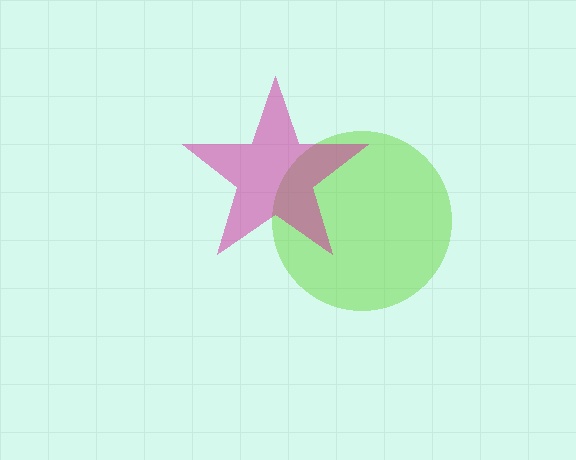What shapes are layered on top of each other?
The layered shapes are: a lime circle, a magenta star.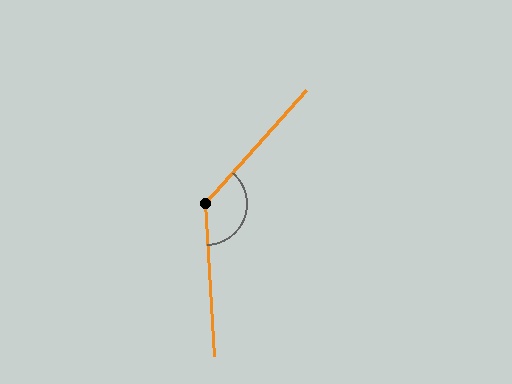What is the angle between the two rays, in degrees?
Approximately 135 degrees.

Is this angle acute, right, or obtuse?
It is obtuse.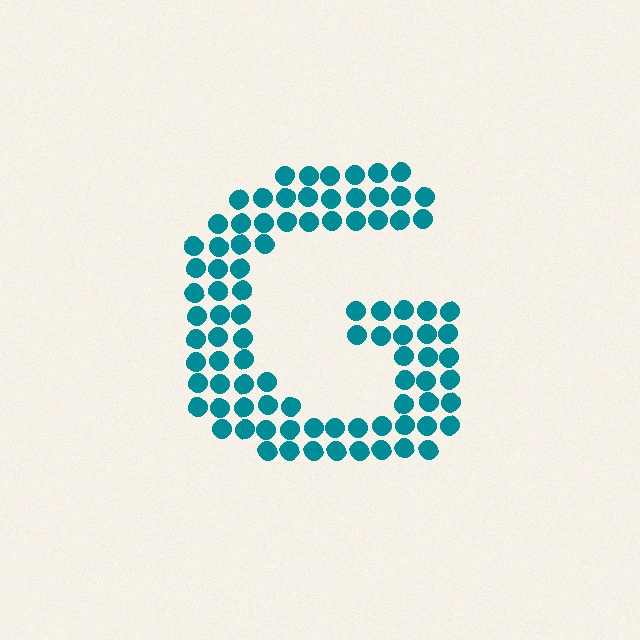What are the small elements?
The small elements are circles.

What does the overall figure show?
The overall figure shows the letter G.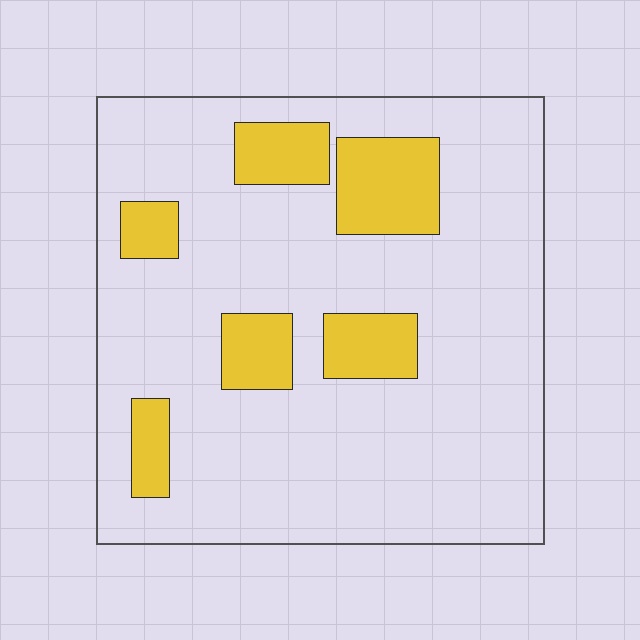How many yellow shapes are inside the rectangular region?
6.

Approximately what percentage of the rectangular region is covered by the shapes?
Approximately 20%.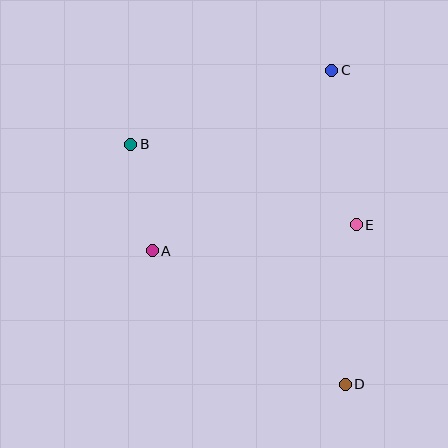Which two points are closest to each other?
Points A and B are closest to each other.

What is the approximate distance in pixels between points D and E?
The distance between D and E is approximately 160 pixels.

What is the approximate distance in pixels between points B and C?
The distance between B and C is approximately 214 pixels.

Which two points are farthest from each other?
Points B and D are farthest from each other.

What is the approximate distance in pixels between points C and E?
The distance between C and E is approximately 157 pixels.